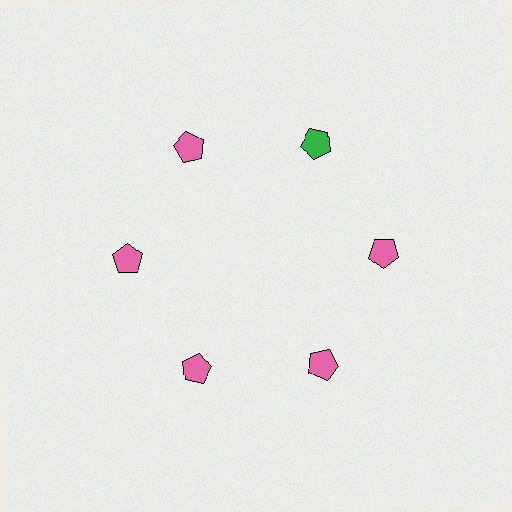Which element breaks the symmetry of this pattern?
The green pentagon at roughly the 1 o'clock position breaks the symmetry. All other shapes are pink pentagons.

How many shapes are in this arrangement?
There are 6 shapes arranged in a ring pattern.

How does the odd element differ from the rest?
It has a different color: green instead of pink.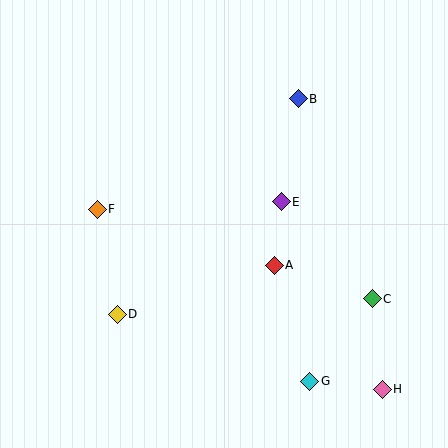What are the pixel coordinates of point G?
Point G is at (310, 381).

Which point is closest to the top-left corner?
Point F is closest to the top-left corner.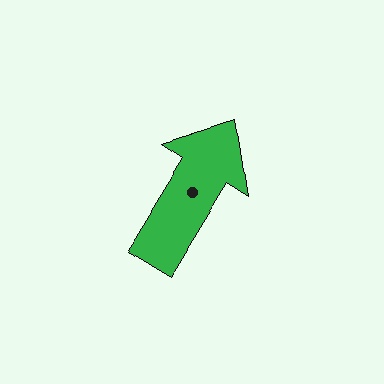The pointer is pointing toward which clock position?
Roughly 1 o'clock.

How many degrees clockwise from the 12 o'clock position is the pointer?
Approximately 32 degrees.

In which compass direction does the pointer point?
Northeast.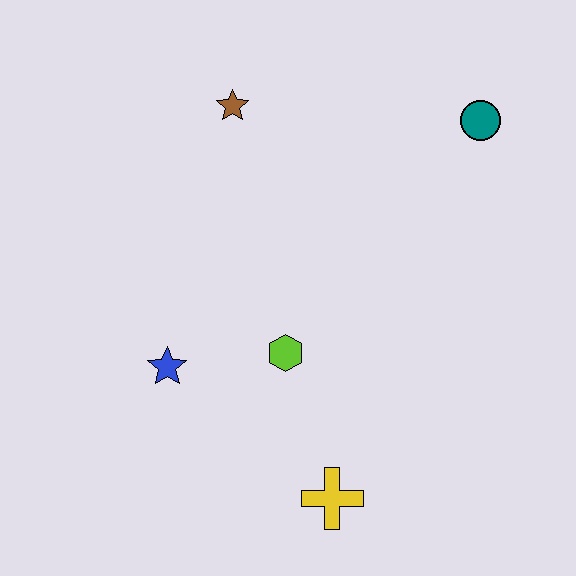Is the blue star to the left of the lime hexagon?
Yes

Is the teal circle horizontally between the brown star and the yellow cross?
No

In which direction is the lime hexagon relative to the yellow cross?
The lime hexagon is above the yellow cross.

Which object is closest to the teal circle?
The brown star is closest to the teal circle.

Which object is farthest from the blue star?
The teal circle is farthest from the blue star.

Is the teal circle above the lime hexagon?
Yes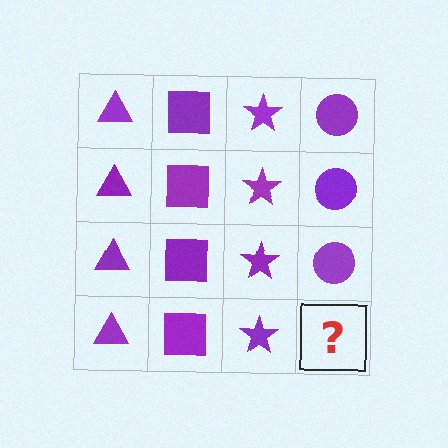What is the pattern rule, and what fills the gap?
The rule is that each column has a consistent shape. The gap should be filled with a purple circle.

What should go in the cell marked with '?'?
The missing cell should contain a purple circle.